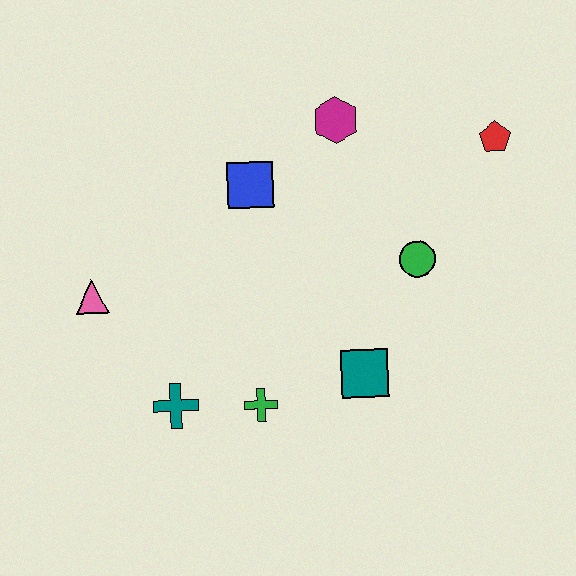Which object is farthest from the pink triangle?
The red pentagon is farthest from the pink triangle.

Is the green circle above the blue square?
No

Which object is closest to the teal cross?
The green cross is closest to the teal cross.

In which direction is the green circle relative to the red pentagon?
The green circle is below the red pentagon.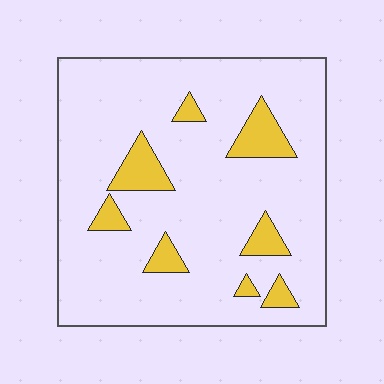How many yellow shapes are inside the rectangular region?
8.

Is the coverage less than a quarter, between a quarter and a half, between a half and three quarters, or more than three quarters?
Less than a quarter.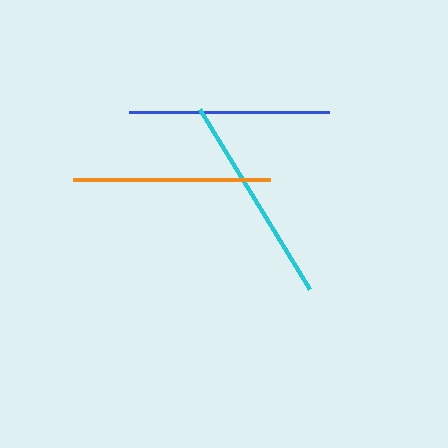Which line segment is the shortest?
The orange line is the shortest at approximately 197 pixels.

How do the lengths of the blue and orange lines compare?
The blue and orange lines are approximately the same length.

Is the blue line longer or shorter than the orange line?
The blue line is longer than the orange line.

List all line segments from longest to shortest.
From longest to shortest: cyan, blue, orange.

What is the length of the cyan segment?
The cyan segment is approximately 210 pixels long.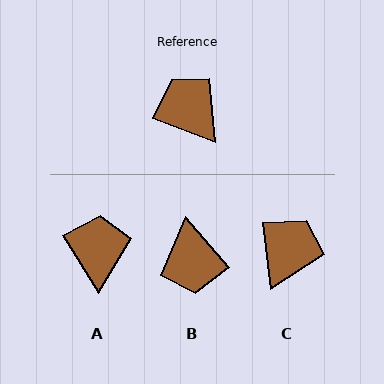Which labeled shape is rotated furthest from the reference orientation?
B, about 152 degrees away.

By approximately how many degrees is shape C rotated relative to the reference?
Approximately 62 degrees clockwise.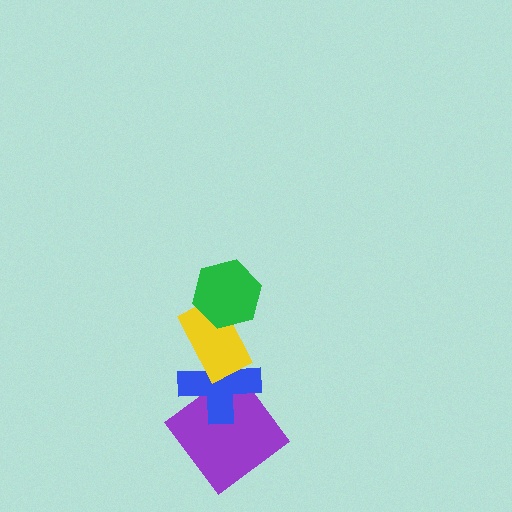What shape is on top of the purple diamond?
The blue cross is on top of the purple diamond.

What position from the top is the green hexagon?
The green hexagon is 1st from the top.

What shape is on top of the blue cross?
The yellow rectangle is on top of the blue cross.